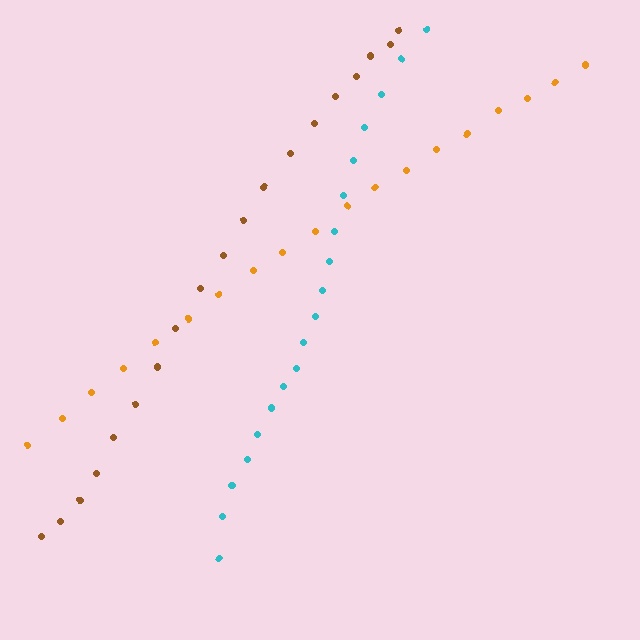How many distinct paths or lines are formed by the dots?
There are 3 distinct paths.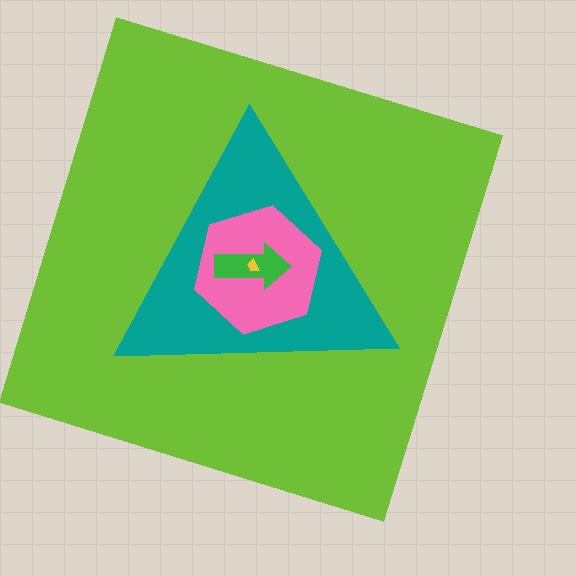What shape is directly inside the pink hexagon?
The green arrow.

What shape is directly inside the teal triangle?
The pink hexagon.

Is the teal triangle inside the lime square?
Yes.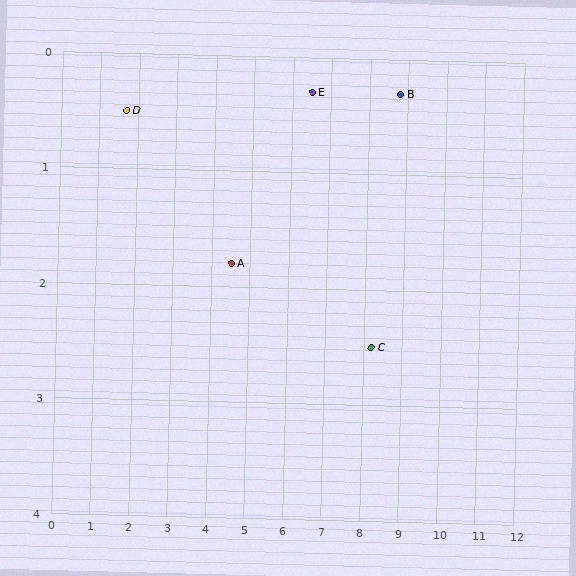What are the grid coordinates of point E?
Point E is at approximately (6.5, 0.3).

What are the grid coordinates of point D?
Point D is at approximately (1.7, 0.5).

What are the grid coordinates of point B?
Point B is at approximately (8.8, 0.3).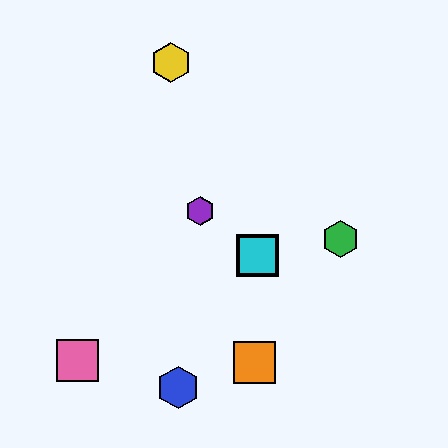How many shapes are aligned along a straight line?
3 shapes (the red square, the blue hexagon, the cyan square) are aligned along a straight line.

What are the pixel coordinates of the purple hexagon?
The purple hexagon is at (200, 211).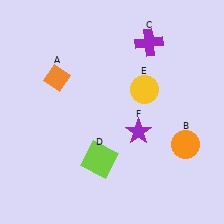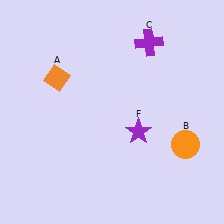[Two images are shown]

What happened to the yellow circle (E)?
The yellow circle (E) was removed in Image 2. It was in the top-right area of Image 1.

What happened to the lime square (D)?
The lime square (D) was removed in Image 2. It was in the bottom-left area of Image 1.